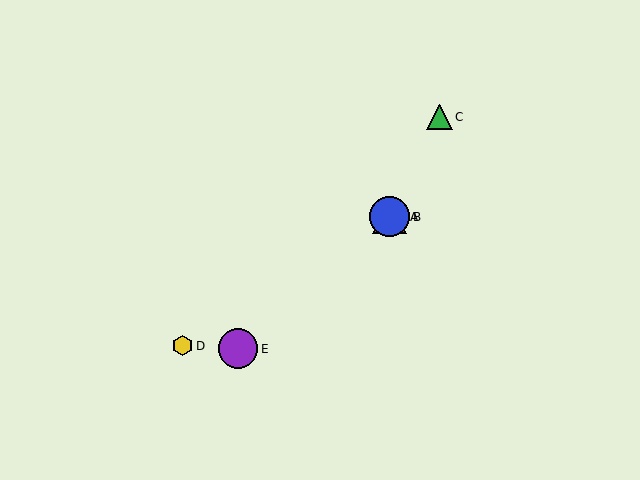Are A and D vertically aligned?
No, A is at x≈390 and D is at x≈183.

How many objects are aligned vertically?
2 objects (A, B) are aligned vertically.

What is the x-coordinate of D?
Object D is at x≈183.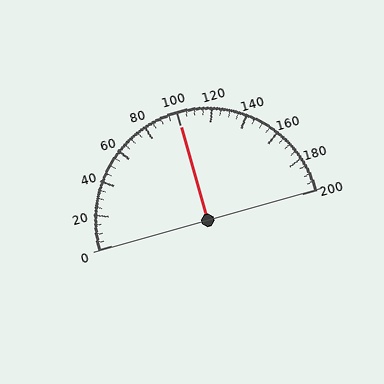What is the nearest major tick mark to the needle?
The nearest major tick mark is 100.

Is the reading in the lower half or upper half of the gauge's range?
The reading is in the upper half of the range (0 to 200).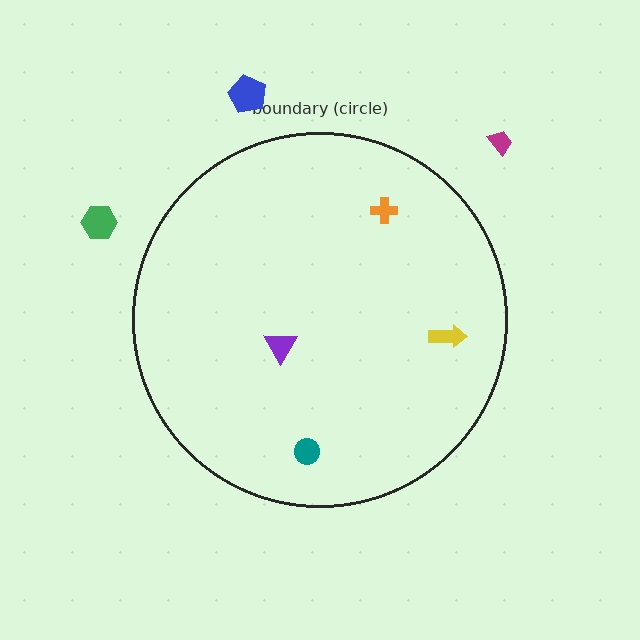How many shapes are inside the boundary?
4 inside, 3 outside.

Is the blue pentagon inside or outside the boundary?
Outside.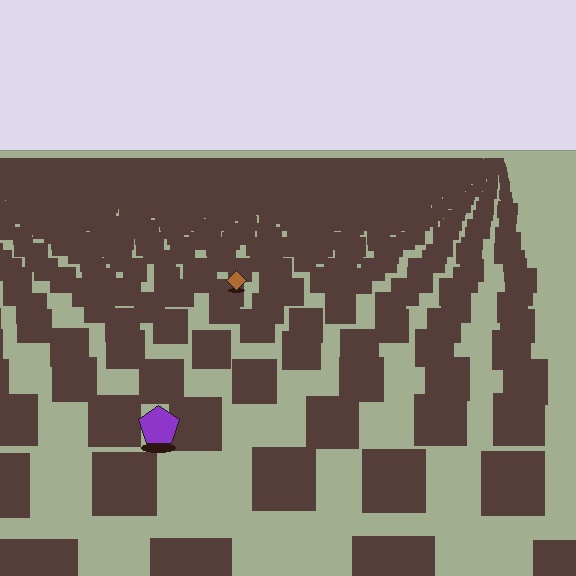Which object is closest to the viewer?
The purple pentagon is closest. The texture marks near it are larger and more spread out.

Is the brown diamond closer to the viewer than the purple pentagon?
No. The purple pentagon is closer — you can tell from the texture gradient: the ground texture is coarser near it.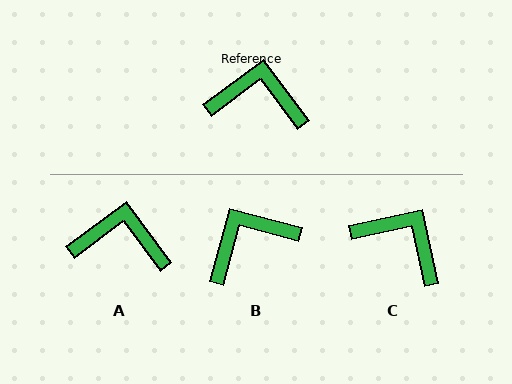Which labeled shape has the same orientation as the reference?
A.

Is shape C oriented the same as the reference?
No, it is off by about 24 degrees.